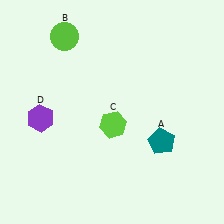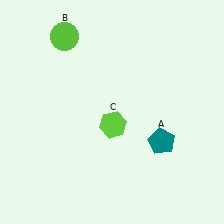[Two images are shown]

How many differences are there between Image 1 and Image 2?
There is 1 difference between the two images.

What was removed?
The purple hexagon (D) was removed in Image 2.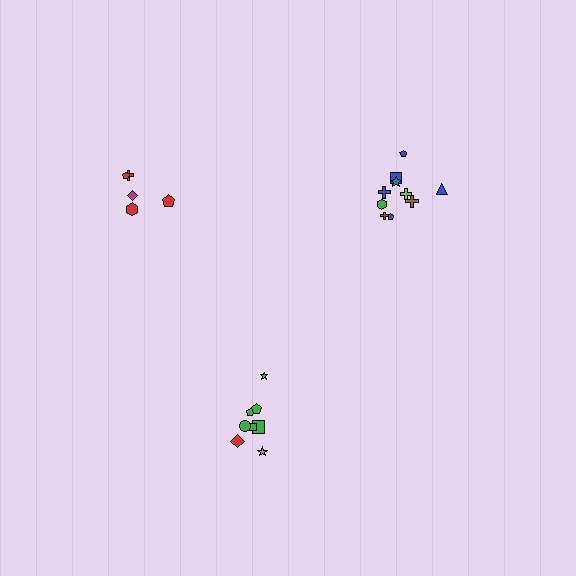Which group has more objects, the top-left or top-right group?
The top-right group.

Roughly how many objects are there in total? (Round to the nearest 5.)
Roughly 25 objects in total.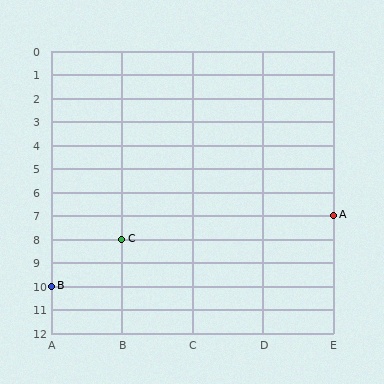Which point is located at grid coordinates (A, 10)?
Point B is at (A, 10).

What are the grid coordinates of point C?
Point C is at grid coordinates (B, 8).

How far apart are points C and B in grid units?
Points C and B are 1 column and 2 rows apart (about 2.2 grid units diagonally).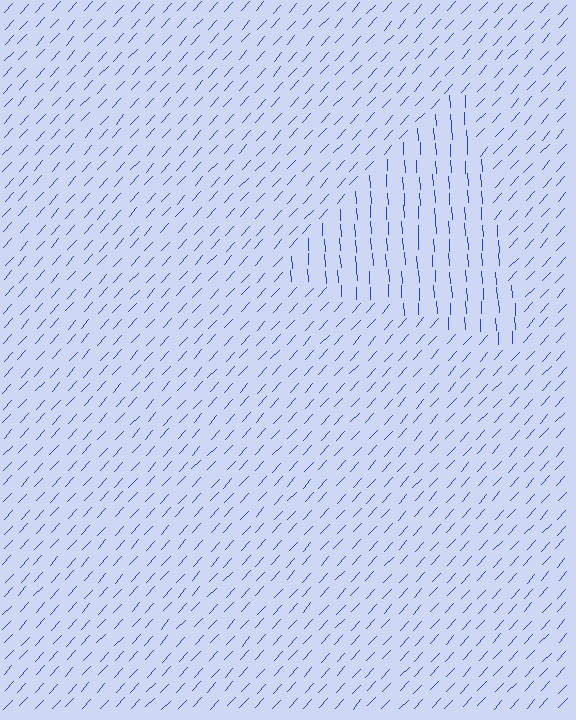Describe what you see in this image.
The image is filled with small blue line segments. A triangle region in the image has lines oriented differently from the surrounding lines, creating a visible texture boundary.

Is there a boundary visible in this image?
Yes, there is a texture boundary formed by a change in line orientation.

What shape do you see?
I see a triangle.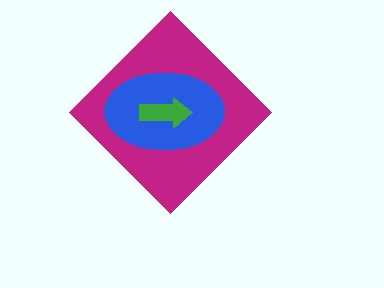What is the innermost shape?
The green arrow.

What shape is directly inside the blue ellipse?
The green arrow.